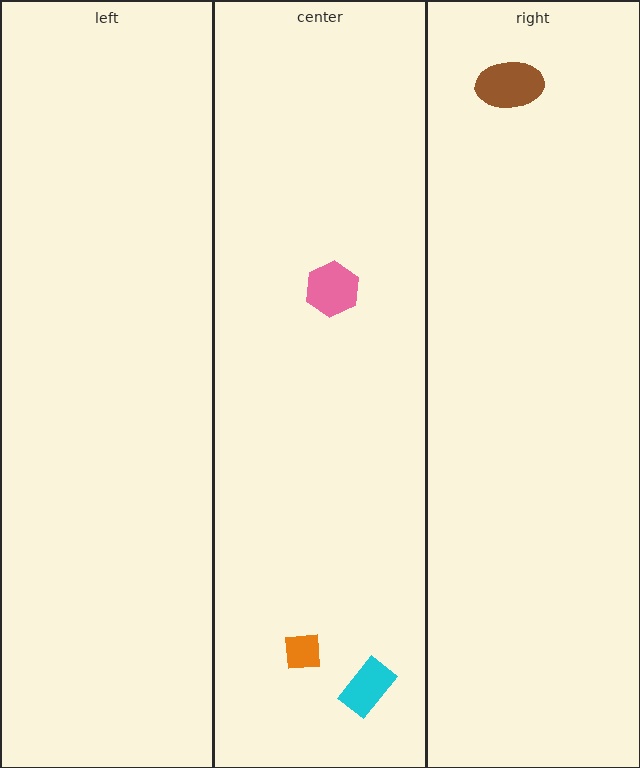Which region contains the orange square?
The center region.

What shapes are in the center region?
The orange square, the cyan rectangle, the pink hexagon.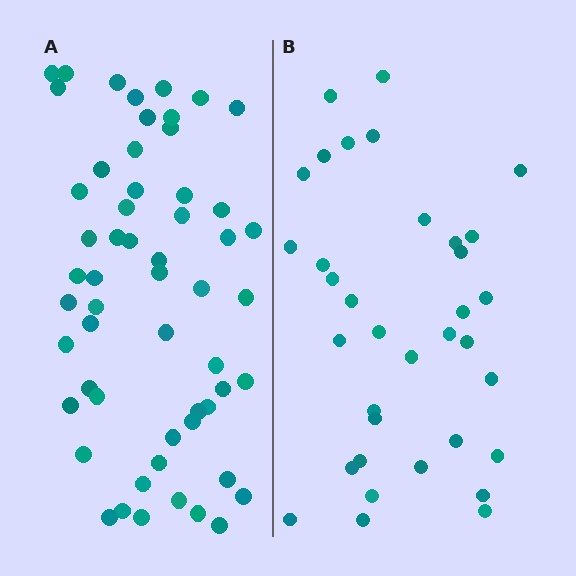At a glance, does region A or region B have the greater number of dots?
Region A (the left region) has more dots.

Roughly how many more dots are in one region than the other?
Region A has approximately 20 more dots than region B.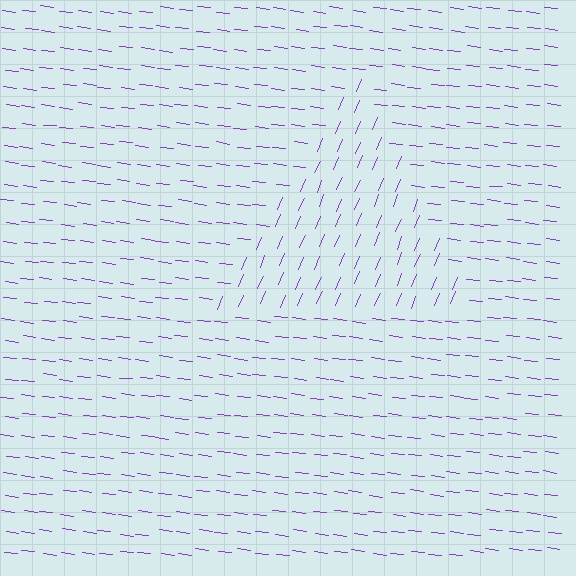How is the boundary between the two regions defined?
The boundary is defined purely by a change in line orientation (approximately 74 degrees difference). All lines are the same color and thickness.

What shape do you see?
I see a triangle.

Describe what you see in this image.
The image is filled with small purple line segments. A triangle region in the image has lines oriented differently from the surrounding lines, creating a visible texture boundary.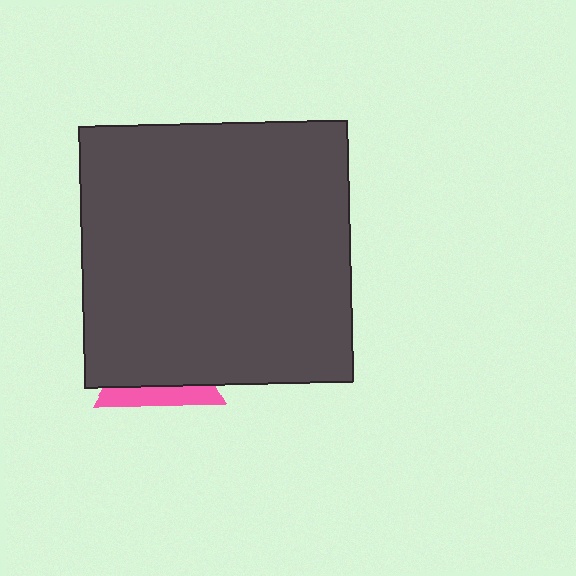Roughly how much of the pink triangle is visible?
A small part of it is visible (roughly 31%).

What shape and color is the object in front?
The object in front is a dark gray rectangle.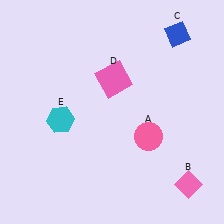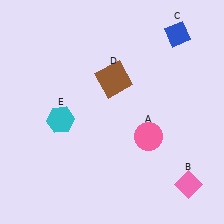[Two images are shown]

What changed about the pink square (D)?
In Image 1, D is pink. In Image 2, it changed to brown.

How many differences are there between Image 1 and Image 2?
There is 1 difference between the two images.